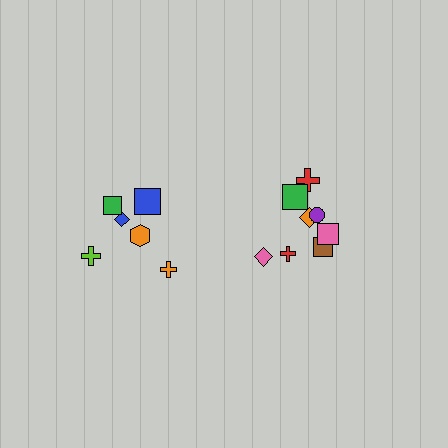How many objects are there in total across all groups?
There are 14 objects.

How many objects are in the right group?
There are 8 objects.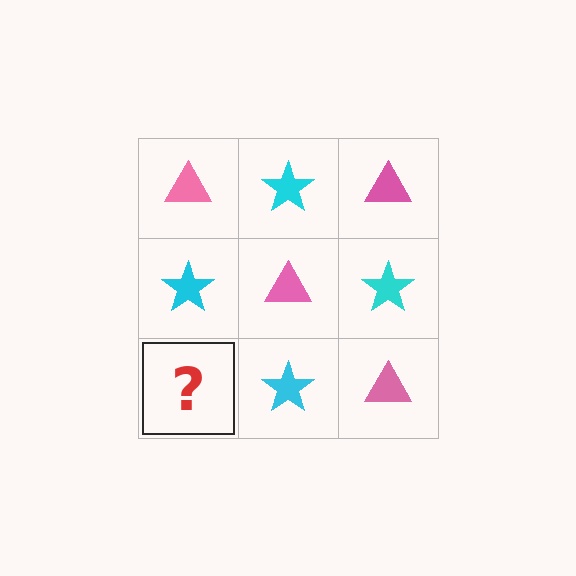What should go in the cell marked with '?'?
The missing cell should contain a pink triangle.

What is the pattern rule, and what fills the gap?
The rule is that it alternates pink triangle and cyan star in a checkerboard pattern. The gap should be filled with a pink triangle.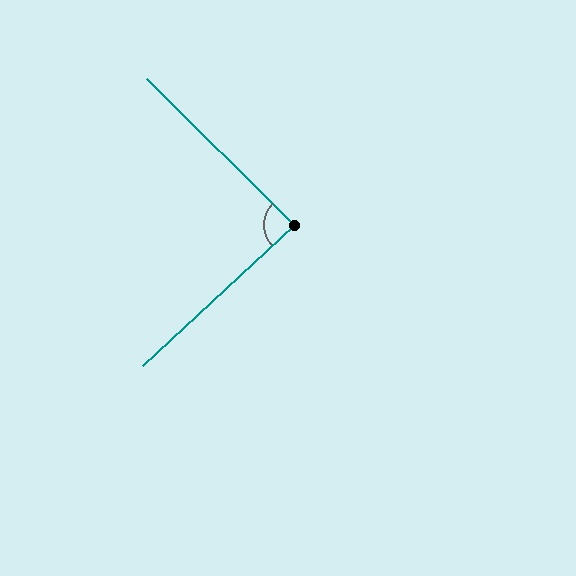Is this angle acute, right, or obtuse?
It is approximately a right angle.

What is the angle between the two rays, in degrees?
Approximately 88 degrees.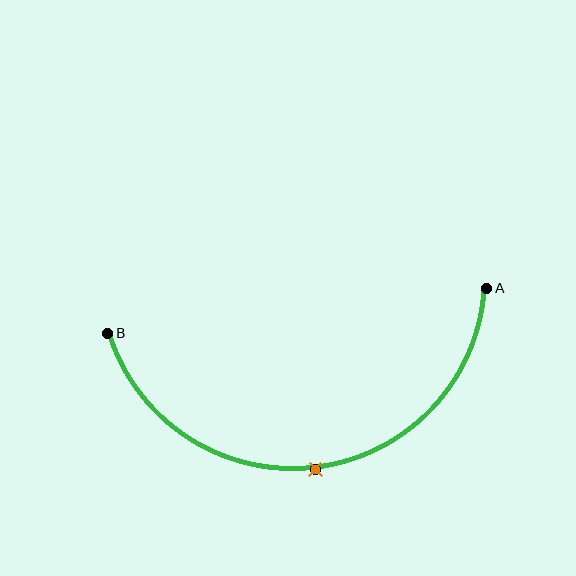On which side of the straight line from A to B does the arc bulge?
The arc bulges below the straight line connecting A and B.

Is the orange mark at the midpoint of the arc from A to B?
Yes. The orange mark lies on the arc at equal arc-length from both A and B — it is the arc midpoint.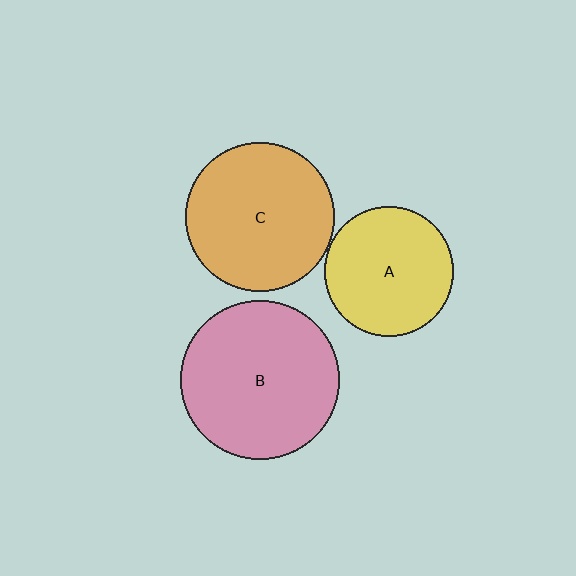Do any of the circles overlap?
No, none of the circles overlap.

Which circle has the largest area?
Circle B (pink).